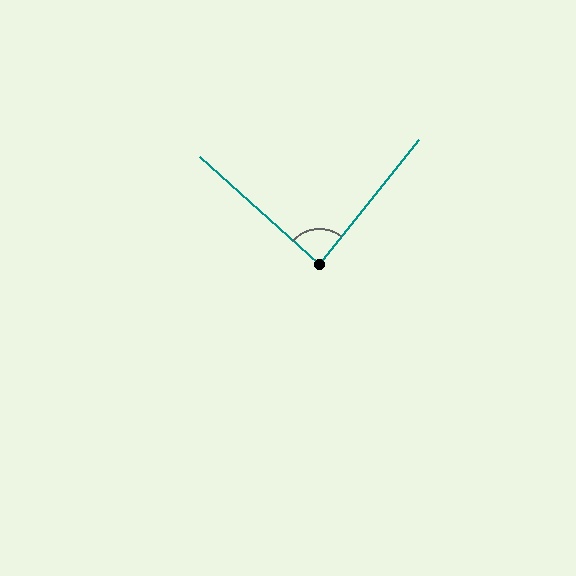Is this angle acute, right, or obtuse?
It is approximately a right angle.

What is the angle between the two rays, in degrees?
Approximately 87 degrees.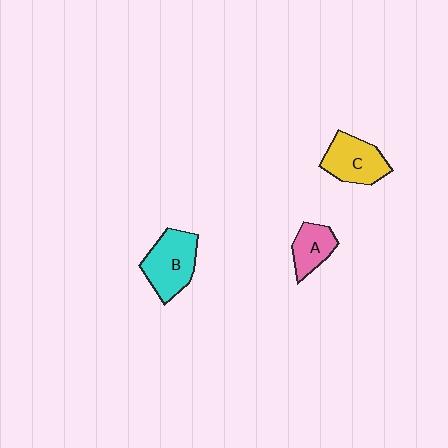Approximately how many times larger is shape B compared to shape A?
Approximately 1.6 times.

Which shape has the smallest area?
Shape A (pink).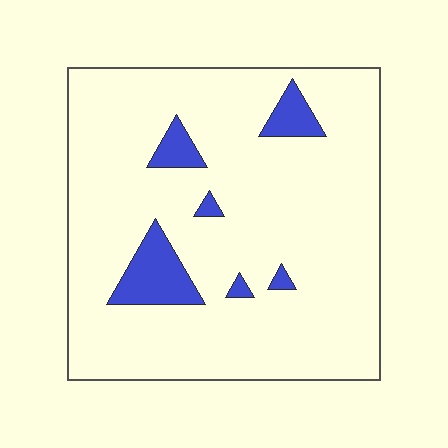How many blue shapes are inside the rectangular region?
6.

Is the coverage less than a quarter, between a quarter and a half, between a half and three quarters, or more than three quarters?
Less than a quarter.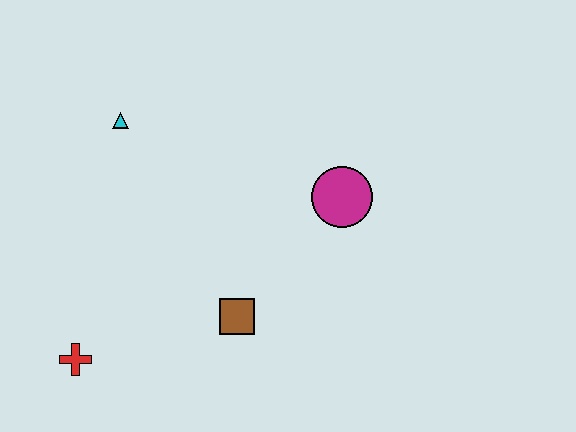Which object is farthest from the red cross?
The magenta circle is farthest from the red cross.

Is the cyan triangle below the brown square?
No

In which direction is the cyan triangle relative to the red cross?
The cyan triangle is above the red cross.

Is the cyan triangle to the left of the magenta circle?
Yes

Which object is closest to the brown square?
The magenta circle is closest to the brown square.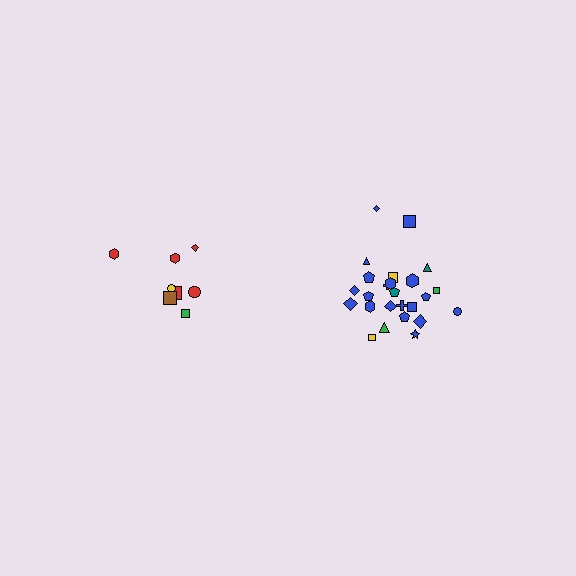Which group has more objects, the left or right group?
The right group.